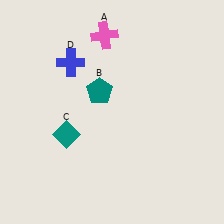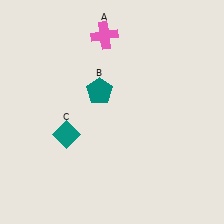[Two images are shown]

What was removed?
The blue cross (D) was removed in Image 2.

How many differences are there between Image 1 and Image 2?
There is 1 difference between the two images.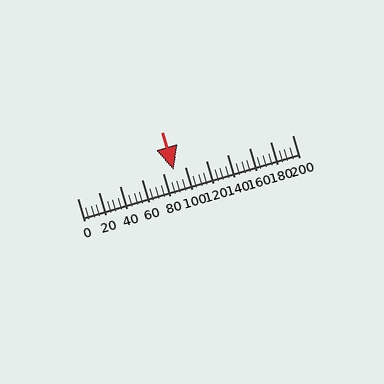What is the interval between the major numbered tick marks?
The major tick marks are spaced 20 units apart.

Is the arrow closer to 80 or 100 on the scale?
The arrow is closer to 80.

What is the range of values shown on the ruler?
The ruler shows values from 0 to 200.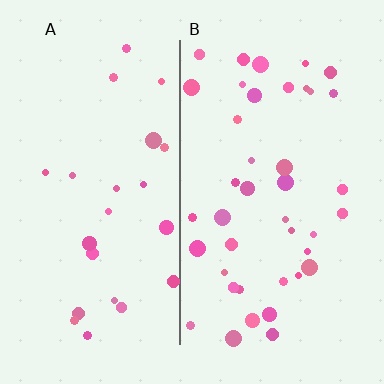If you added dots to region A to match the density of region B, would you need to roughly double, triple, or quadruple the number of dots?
Approximately double.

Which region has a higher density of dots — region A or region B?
B (the right).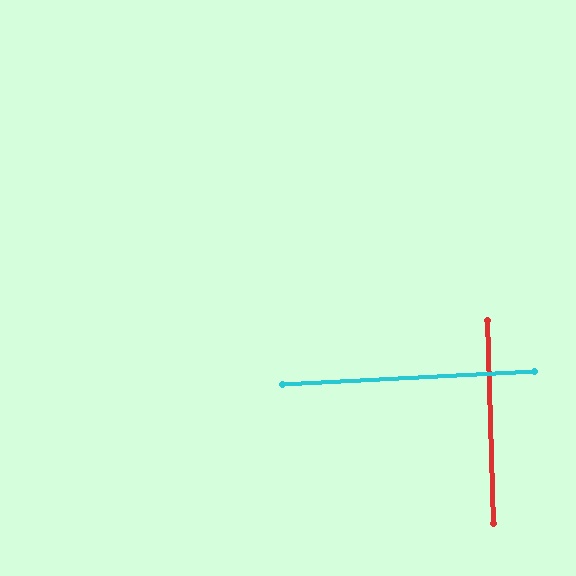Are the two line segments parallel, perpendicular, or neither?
Perpendicular — they meet at approximately 89°.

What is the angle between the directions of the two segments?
Approximately 89 degrees.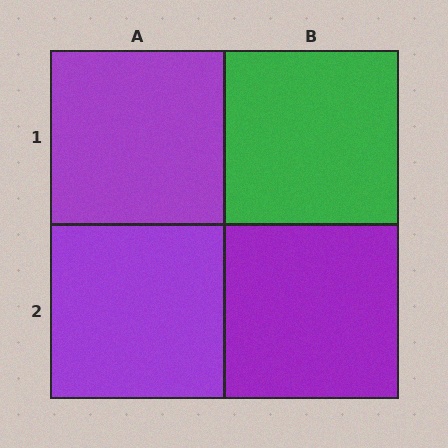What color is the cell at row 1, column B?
Green.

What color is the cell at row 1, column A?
Purple.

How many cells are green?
1 cell is green.